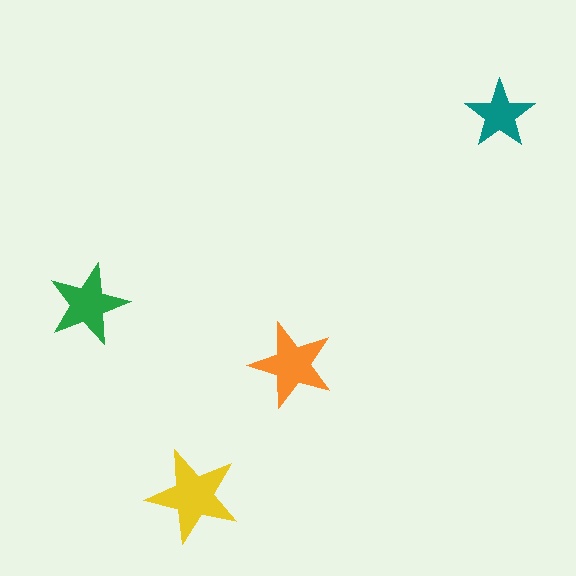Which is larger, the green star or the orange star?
The orange one.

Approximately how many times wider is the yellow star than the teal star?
About 1.5 times wider.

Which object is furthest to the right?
The teal star is rightmost.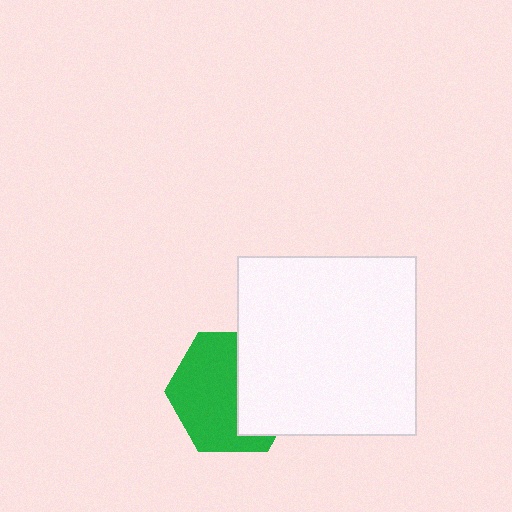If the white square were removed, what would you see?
You would see the complete green hexagon.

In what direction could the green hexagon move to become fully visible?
The green hexagon could move left. That would shift it out from behind the white square entirely.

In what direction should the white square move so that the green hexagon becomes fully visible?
The white square should move right. That is the shortest direction to clear the overlap and leave the green hexagon fully visible.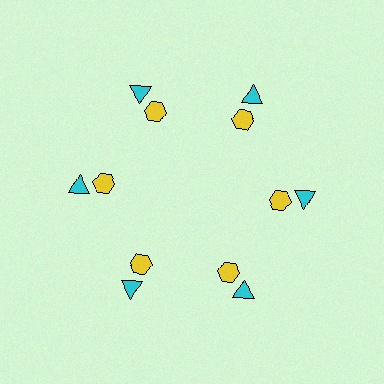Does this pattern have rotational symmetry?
Yes, this pattern has 6-fold rotational symmetry. It looks the same after rotating 60 degrees around the center.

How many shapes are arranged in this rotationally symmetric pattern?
There are 12 shapes, arranged in 6 groups of 2.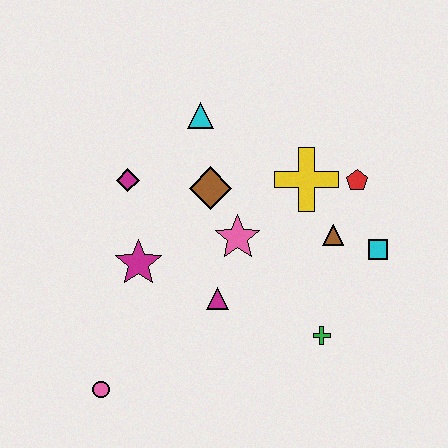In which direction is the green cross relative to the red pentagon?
The green cross is below the red pentagon.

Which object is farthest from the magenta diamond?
The cyan square is farthest from the magenta diamond.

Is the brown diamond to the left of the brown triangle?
Yes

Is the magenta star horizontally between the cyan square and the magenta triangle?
No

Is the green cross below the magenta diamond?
Yes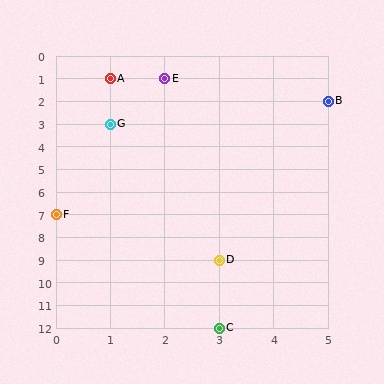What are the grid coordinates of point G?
Point G is at grid coordinates (1, 3).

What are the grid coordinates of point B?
Point B is at grid coordinates (5, 2).